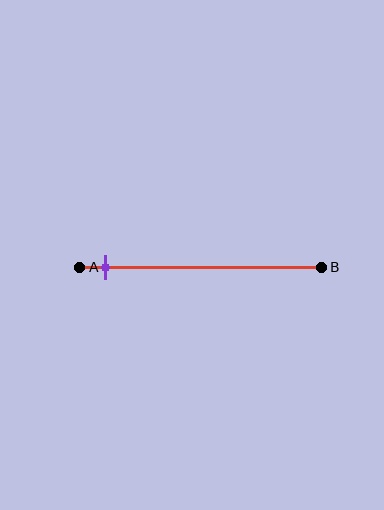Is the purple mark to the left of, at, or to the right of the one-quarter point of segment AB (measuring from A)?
The purple mark is to the left of the one-quarter point of segment AB.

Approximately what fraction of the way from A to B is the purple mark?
The purple mark is approximately 10% of the way from A to B.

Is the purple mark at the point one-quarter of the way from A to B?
No, the mark is at about 10% from A, not at the 25% one-quarter point.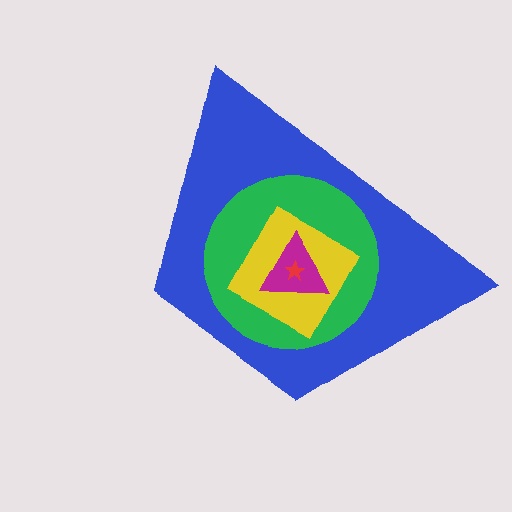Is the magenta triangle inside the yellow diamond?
Yes.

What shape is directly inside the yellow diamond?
The magenta triangle.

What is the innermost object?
The red star.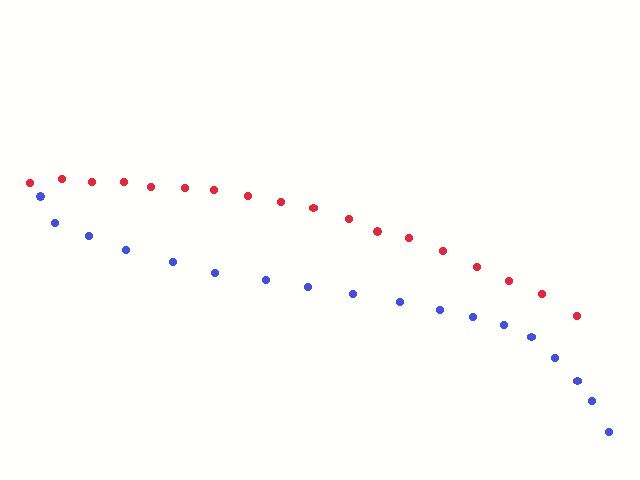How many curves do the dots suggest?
There are 2 distinct paths.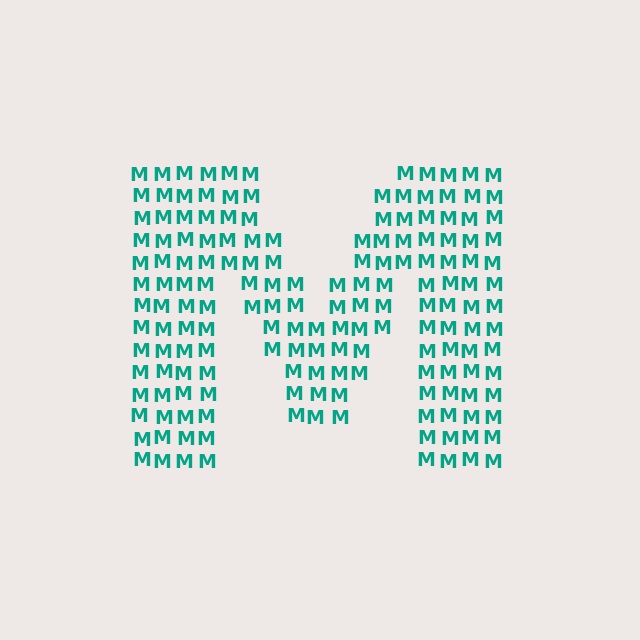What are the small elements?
The small elements are letter M's.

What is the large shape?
The large shape is the letter M.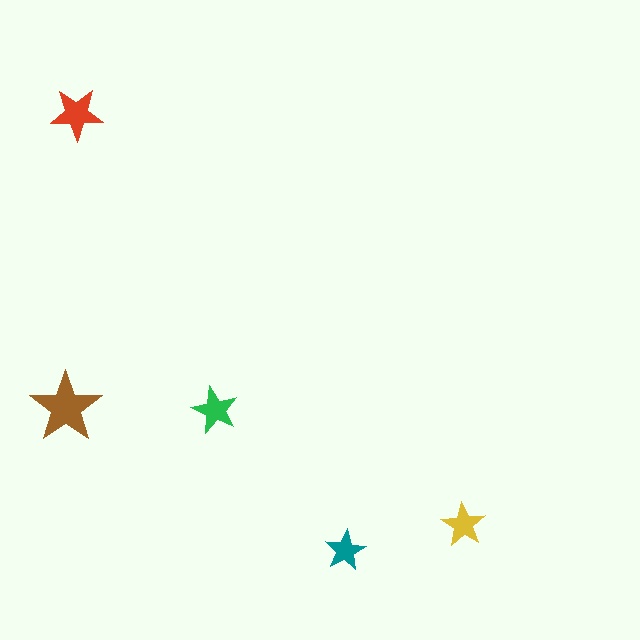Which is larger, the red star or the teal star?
The red one.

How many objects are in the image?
There are 5 objects in the image.